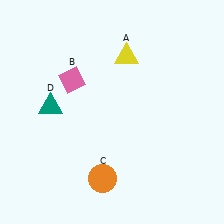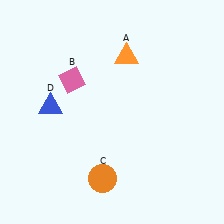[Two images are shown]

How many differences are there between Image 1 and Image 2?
There are 2 differences between the two images.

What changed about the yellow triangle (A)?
In Image 1, A is yellow. In Image 2, it changed to orange.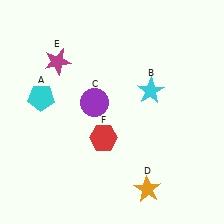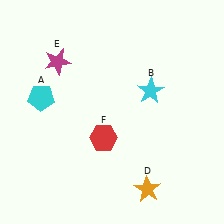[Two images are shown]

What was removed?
The purple circle (C) was removed in Image 2.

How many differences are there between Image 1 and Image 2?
There is 1 difference between the two images.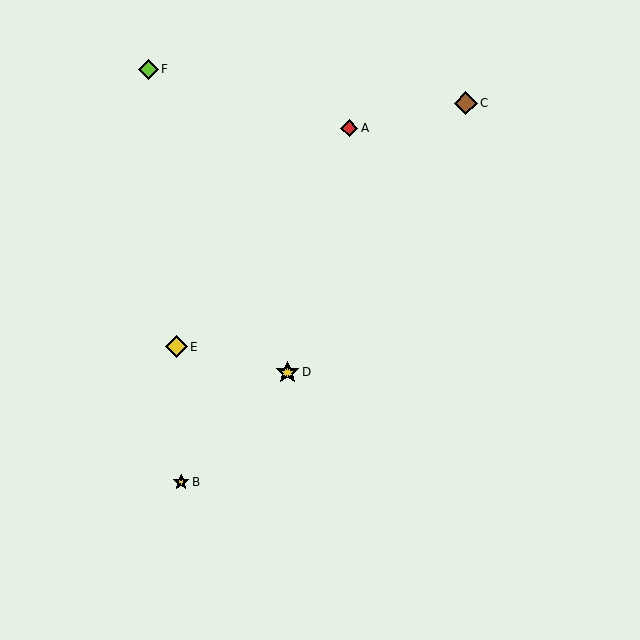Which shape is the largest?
The brown diamond (labeled C) is the largest.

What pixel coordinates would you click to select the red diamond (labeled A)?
Click at (349, 128) to select the red diamond A.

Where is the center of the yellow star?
The center of the yellow star is at (181, 482).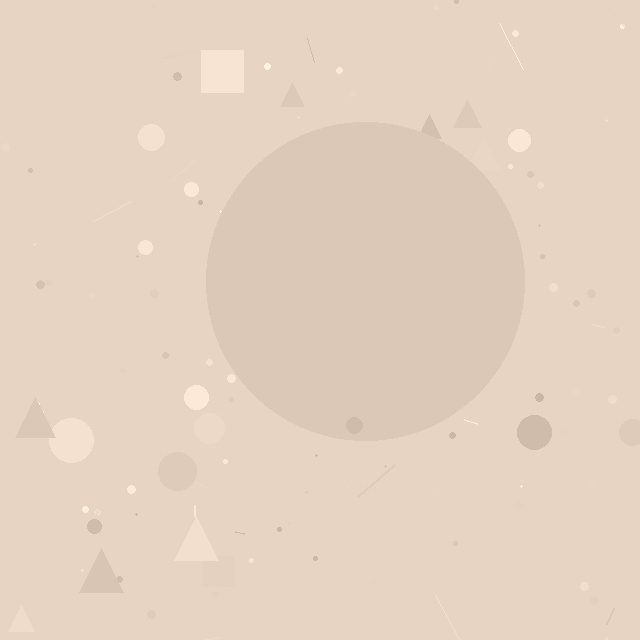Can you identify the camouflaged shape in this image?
The camouflaged shape is a circle.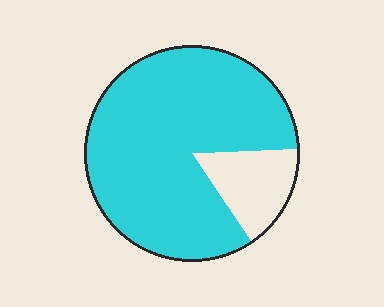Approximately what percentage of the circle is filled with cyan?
Approximately 85%.